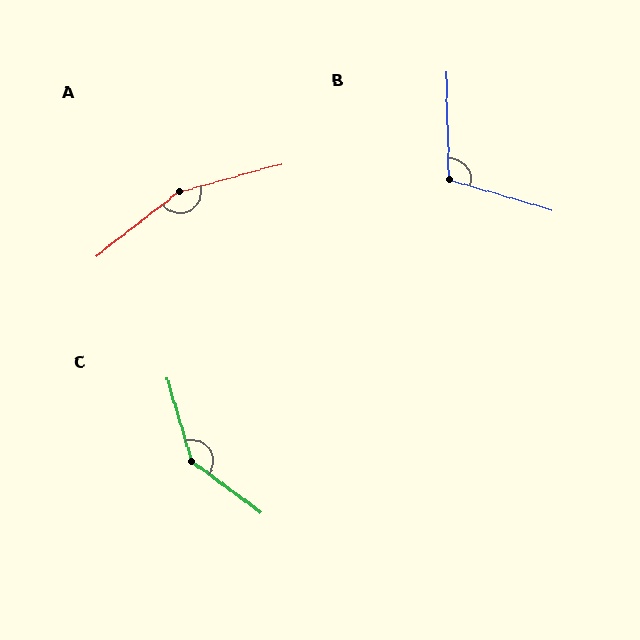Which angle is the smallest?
B, at approximately 108 degrees.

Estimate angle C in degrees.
Approximately 143 degrees.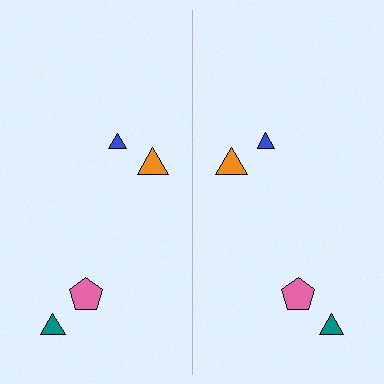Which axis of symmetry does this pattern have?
The pattern has a vertical axis of symmetry running through the center of the image.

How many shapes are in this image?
There are 8 shapes in this image.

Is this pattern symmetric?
Yes, this pattern has bilateral (reflection) symmetry.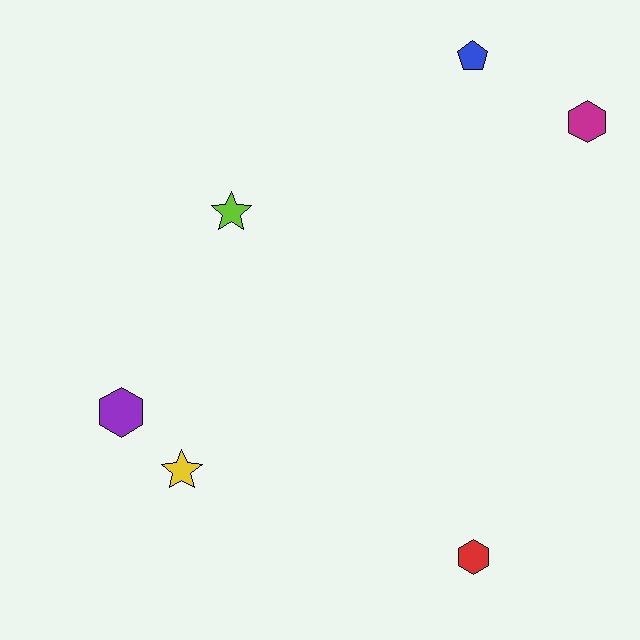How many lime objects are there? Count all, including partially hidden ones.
There is 1 lime object.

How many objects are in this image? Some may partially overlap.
There are 6 objects.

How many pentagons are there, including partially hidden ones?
There is 1 pentagon.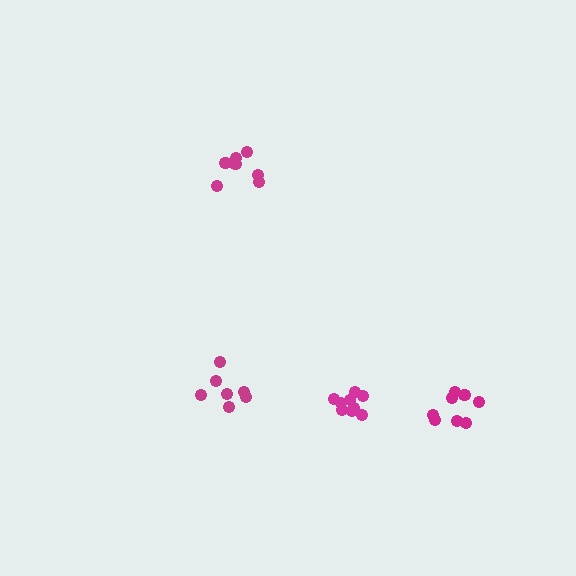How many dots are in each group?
Group 1: 7 dots, Group 2: 8 dots, Group 3: 9 dots, Group 4: 8 dots (32 total).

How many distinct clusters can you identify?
There are 4 distinct clusters.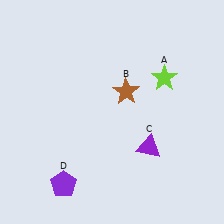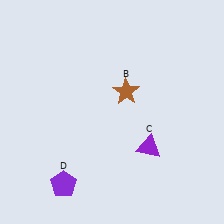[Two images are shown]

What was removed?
The lime star (A) was removed in Image 2.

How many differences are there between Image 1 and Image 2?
There is 1 difference between the two images.